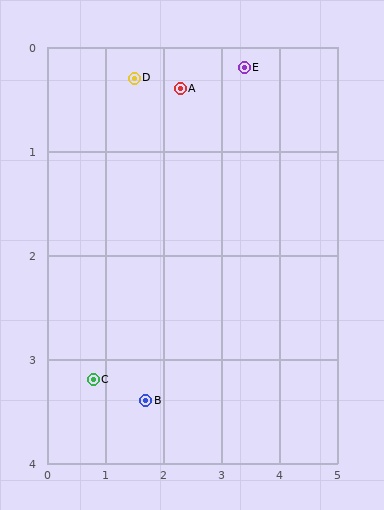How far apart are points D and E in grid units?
Points D and E are about 1.9 grid units apart.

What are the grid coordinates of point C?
Point C is at approximately (0.8, 3.2).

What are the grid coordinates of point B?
Point B is at approximately (1.7, 3.4).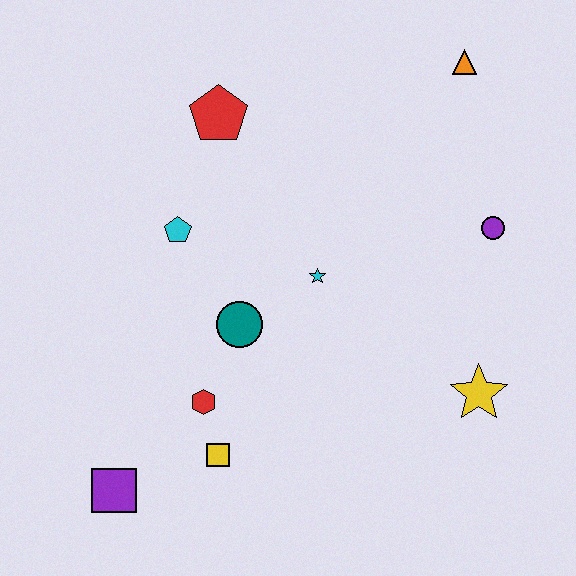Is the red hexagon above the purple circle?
No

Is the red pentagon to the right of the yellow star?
No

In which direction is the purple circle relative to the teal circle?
The purple circle is to the right of the teal circle.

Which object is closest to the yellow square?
The red hexagon is closest to the yellow square.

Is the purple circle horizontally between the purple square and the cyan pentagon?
No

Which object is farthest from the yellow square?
The orange triangle is farthest from the yellow square.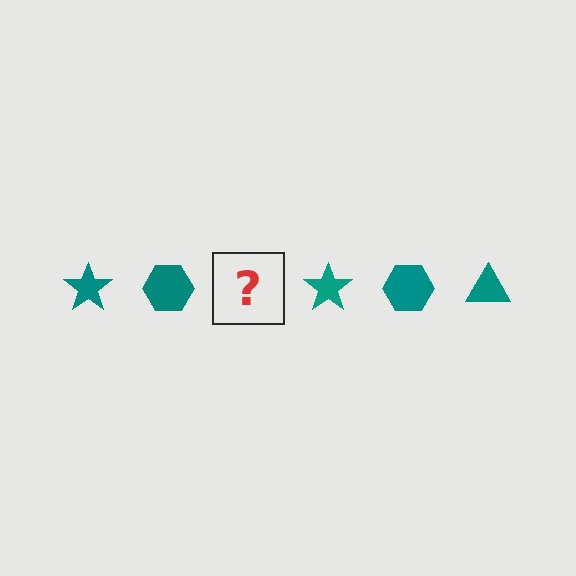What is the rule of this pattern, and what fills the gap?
The rule is that the pattern cycles through star, hexagon, triangle shapes in teal. The gap should be filled with a teal triangle.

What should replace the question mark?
The question mark should be replaced with a teal triangle.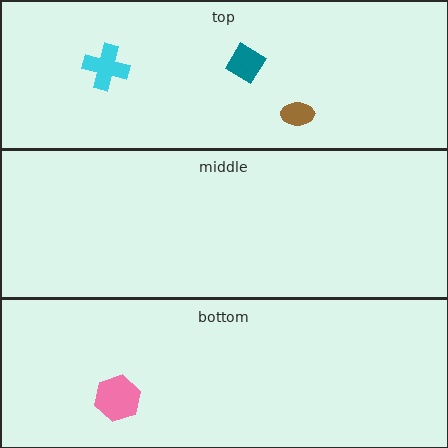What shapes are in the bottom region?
The pink hexagon.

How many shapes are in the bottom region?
1.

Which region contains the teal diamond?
The top region.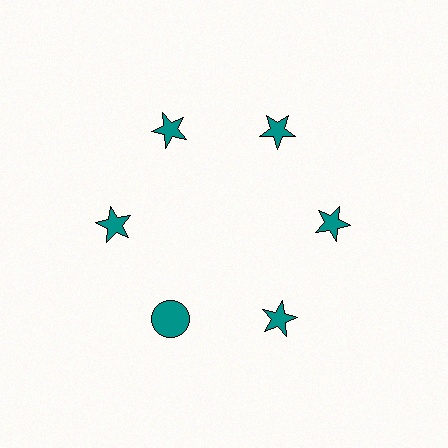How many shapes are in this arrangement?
There are 6 shapes arranged in a ring pattern.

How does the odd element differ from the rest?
It has a different shape: circle instead of star.